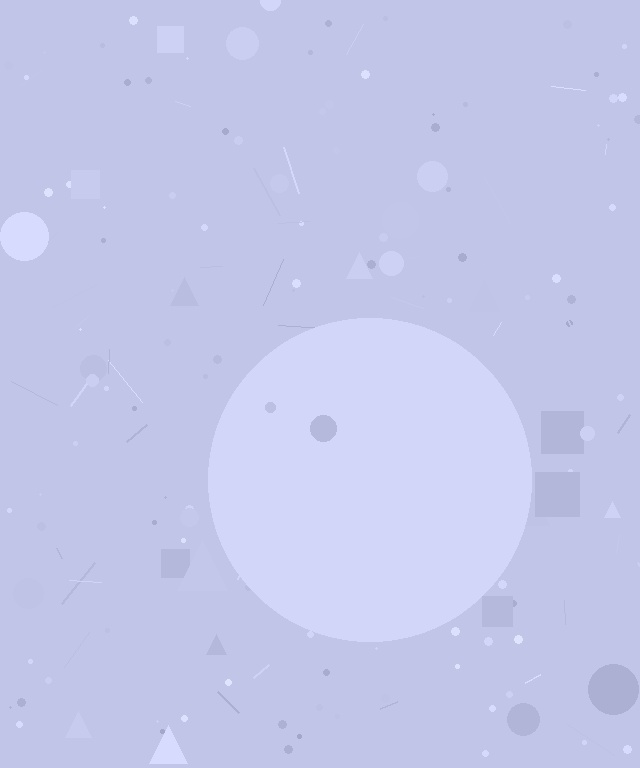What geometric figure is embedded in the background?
A circle is embedded in the background.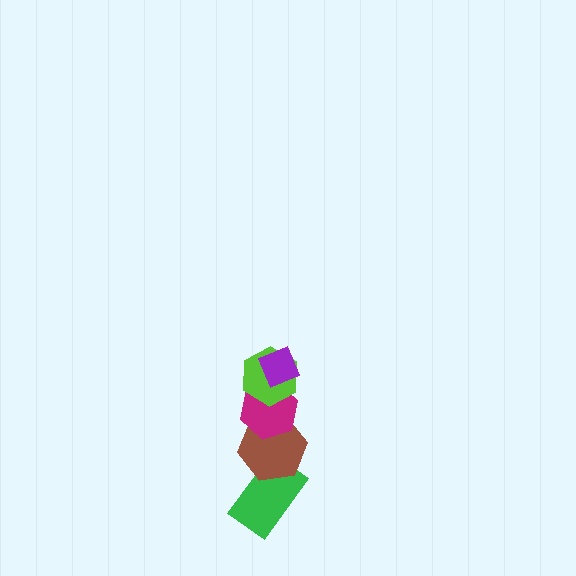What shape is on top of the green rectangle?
The brown hexagon is on top of the green rectangle.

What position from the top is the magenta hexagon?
The magenta hexagon is 3rd from the top.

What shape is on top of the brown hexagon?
The magenta hexagon is on top of the brown hexagon.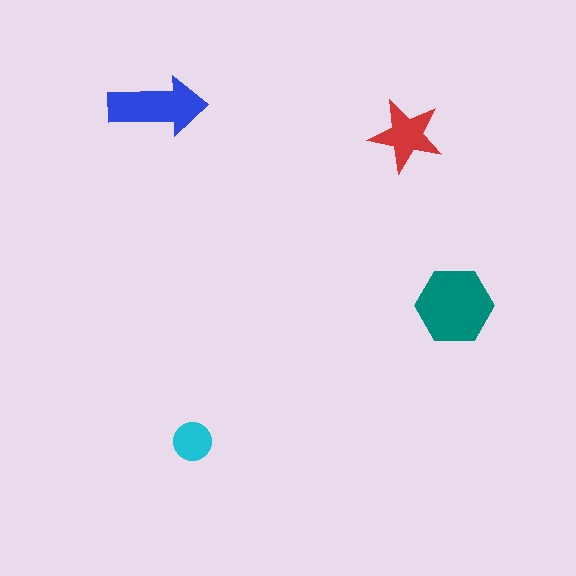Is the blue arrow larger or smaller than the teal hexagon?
Smaller.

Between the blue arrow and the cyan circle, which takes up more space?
The blue arrow.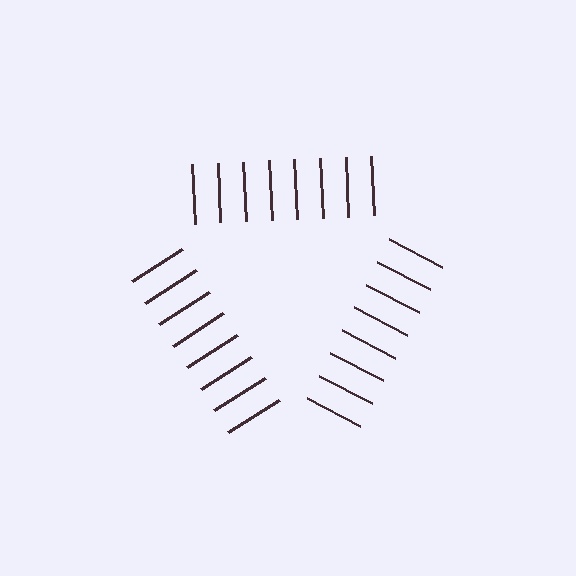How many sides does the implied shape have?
3 sides — the line-ends trace a triangle.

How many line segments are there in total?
24 — 8 along each of the 3 edges.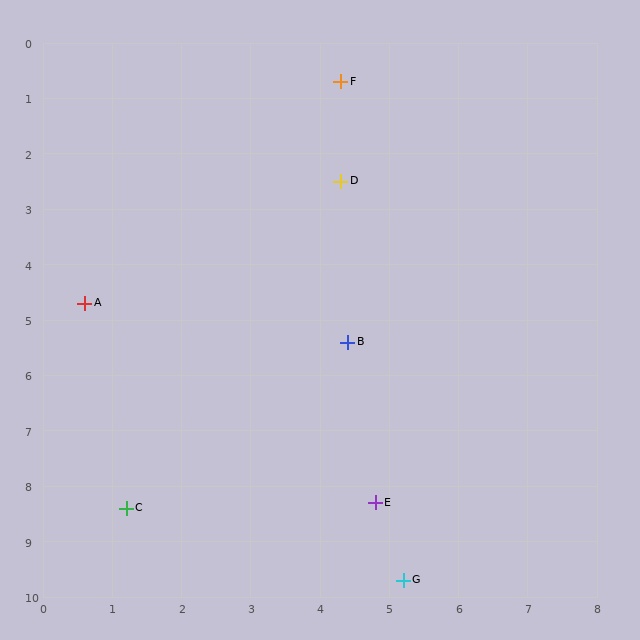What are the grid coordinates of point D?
Point D is at approximately (4.3, 2.5).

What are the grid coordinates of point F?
Point F is at approximately (4.3, 0.7).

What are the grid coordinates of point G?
Point G is at approximately (5.2, 9.7).